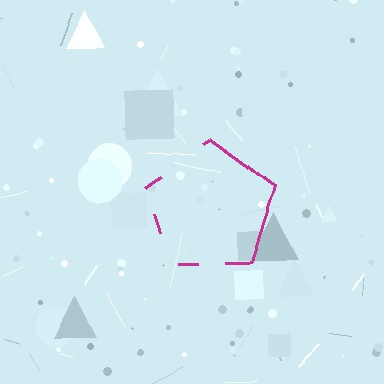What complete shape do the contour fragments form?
The contour fragments form a pentagon.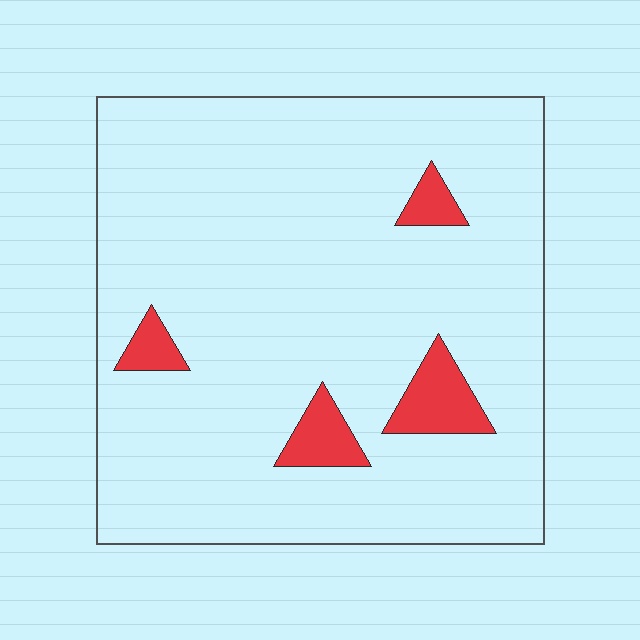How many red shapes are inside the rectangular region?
4.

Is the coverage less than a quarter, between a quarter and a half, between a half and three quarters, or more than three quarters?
Less than a quarter.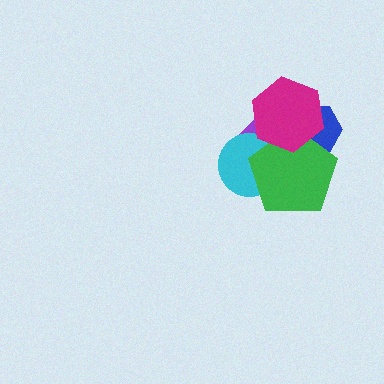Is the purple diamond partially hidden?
Yes, it is partially covered by another shape.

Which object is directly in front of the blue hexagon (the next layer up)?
The purple diamond is directly in front of the blue hexagon.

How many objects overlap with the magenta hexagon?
3 objects overlap with the magenta hexagon.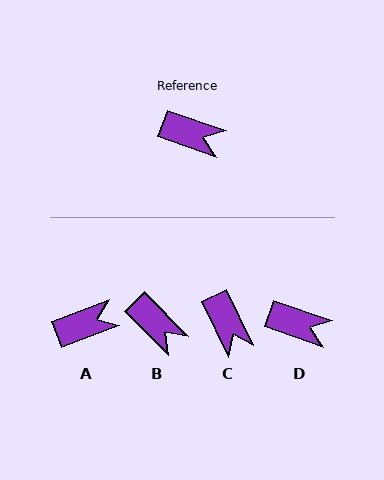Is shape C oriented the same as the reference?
No, it is off by about 44 degrees.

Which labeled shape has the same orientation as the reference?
D.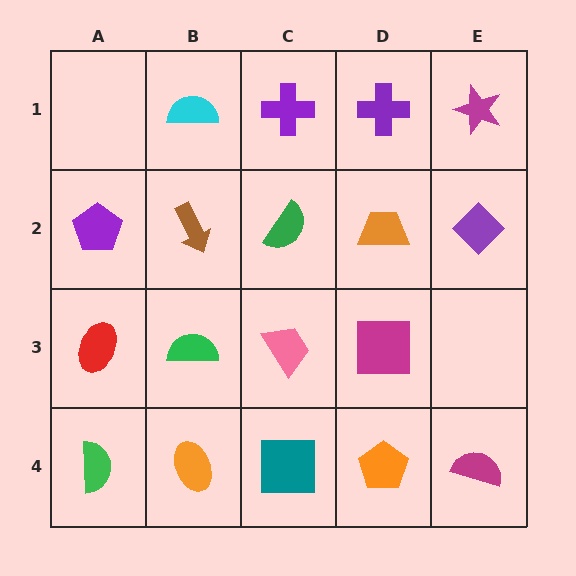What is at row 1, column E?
A magenta star.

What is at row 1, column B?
A cyan semicircle.